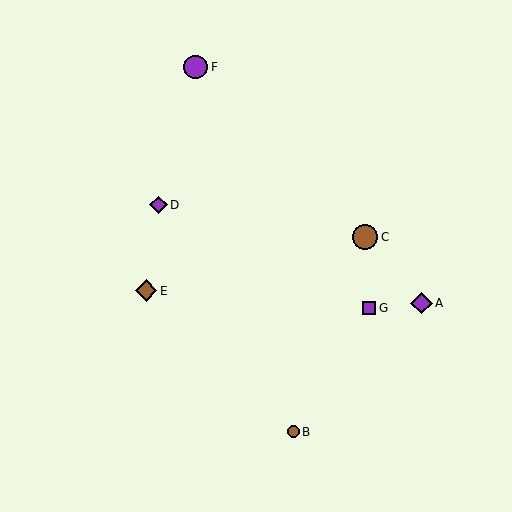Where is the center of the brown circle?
The center of the brown circle is at (293, 432).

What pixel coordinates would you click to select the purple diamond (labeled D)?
Click at (159, 205) to select the purple diamond D.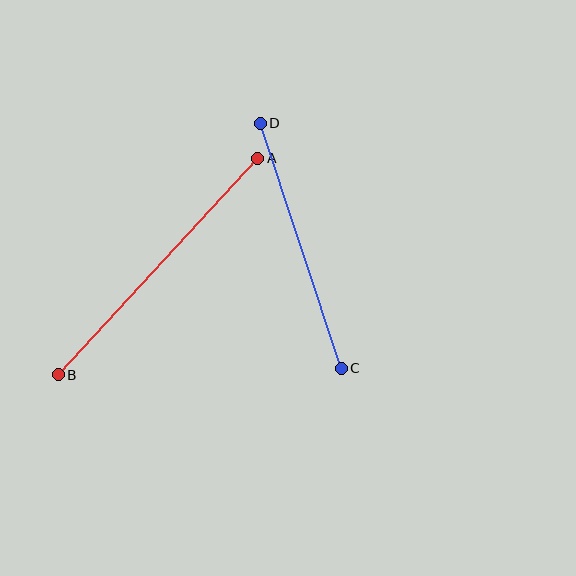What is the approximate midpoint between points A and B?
The midpoint is at approximately (158, 266) pixels.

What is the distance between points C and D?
The distance is approximately 258 pixels.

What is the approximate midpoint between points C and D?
The midpoint is at approximately (301, 246) pixels.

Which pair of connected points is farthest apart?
Points A and B are farthest apart.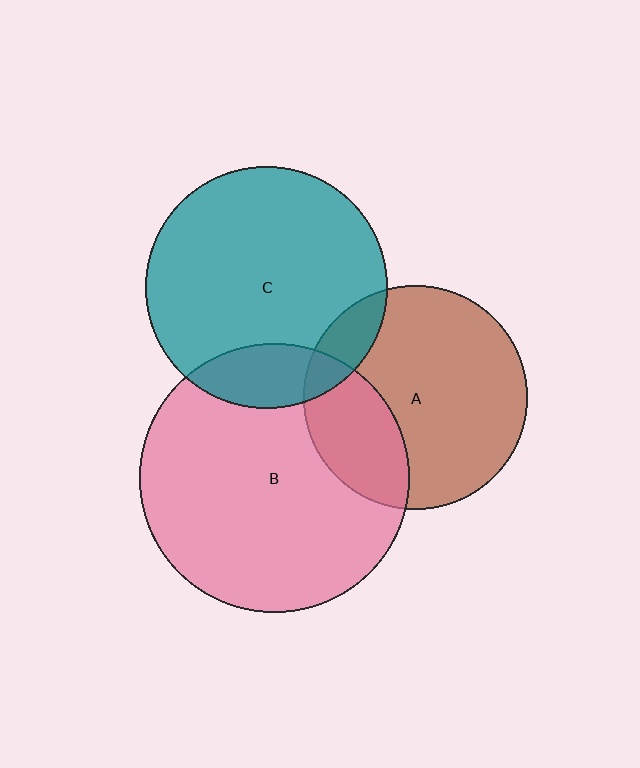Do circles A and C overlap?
Yes.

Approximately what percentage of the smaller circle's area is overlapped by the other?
Approximately 10%.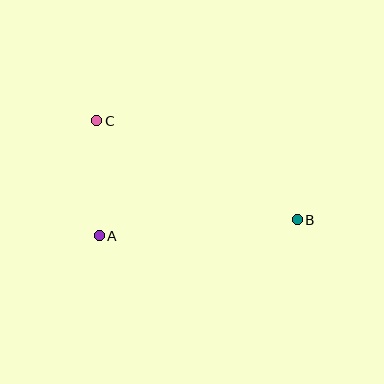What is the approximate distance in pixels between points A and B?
The distance between A and B is approximately 199 pixels.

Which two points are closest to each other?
Points A and C are closest to each other.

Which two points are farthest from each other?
Points B and C are farthest from each other.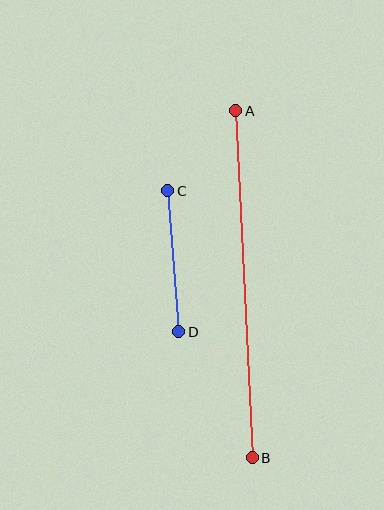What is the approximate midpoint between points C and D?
The midpoint is at approximately (173, 261) pixels.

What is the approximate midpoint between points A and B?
The midpoint is at approximately (244, 284) pixels.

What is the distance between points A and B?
The distance is approximately 347 pixels.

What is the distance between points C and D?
The distance is approximately 141 pixels.